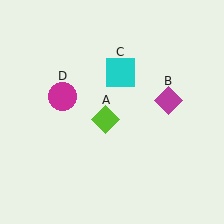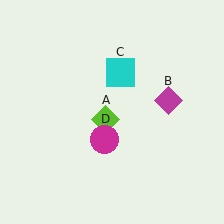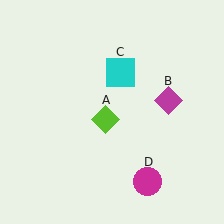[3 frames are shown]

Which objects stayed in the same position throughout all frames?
Lime diamond (object A) and magenta diamond (object B) and cyan square (object C) remained stationary.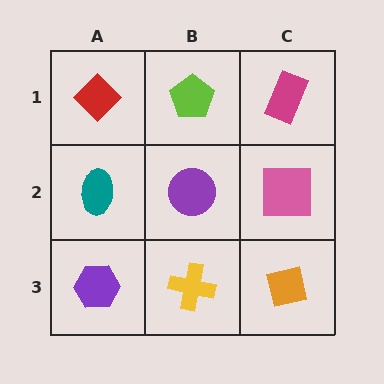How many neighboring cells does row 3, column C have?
2.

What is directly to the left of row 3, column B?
A purple hexagon.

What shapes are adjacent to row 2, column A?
A red diamond (row 1, column A), a purple hexagon (row 3, column A), a purple circle (row 2, column B).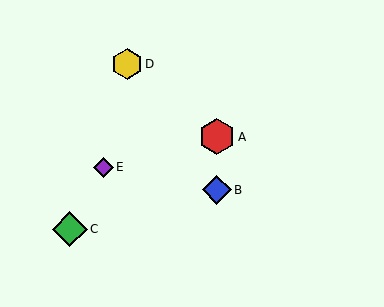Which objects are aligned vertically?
Objects A, B are aligned vertically.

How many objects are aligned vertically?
2 objects (A, B) are aligned vertically.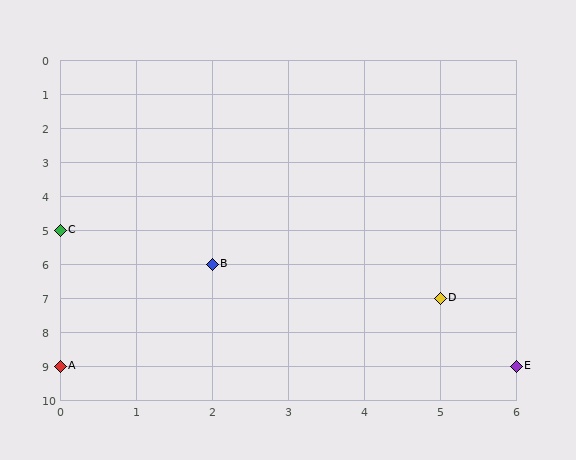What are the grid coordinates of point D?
Point D is at grid coordinates (5, 7).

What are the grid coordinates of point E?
Point E is at grid coordinates (6, 9).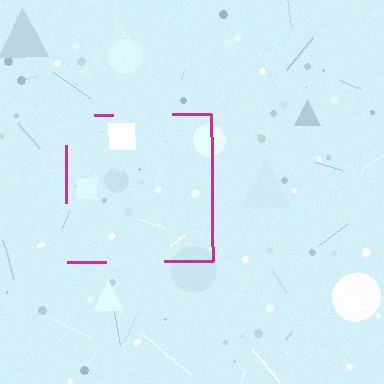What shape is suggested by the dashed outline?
The dashed outline suggests a square.